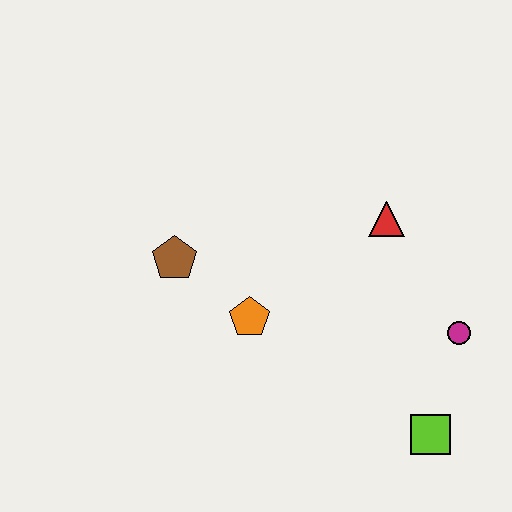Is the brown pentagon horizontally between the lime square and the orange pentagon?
No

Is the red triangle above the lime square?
Yes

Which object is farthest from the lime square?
The brown pentagon is farthest from the lime square.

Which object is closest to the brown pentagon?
The orange pentagon is closest to the brown pentagon.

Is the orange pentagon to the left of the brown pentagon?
No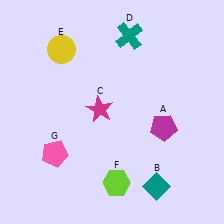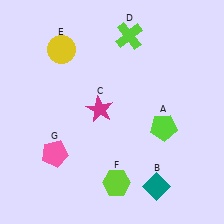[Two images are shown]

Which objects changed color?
A changed from magenta to lime. D changed from teal to lime.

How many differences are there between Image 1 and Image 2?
There are 2 differences between the two images.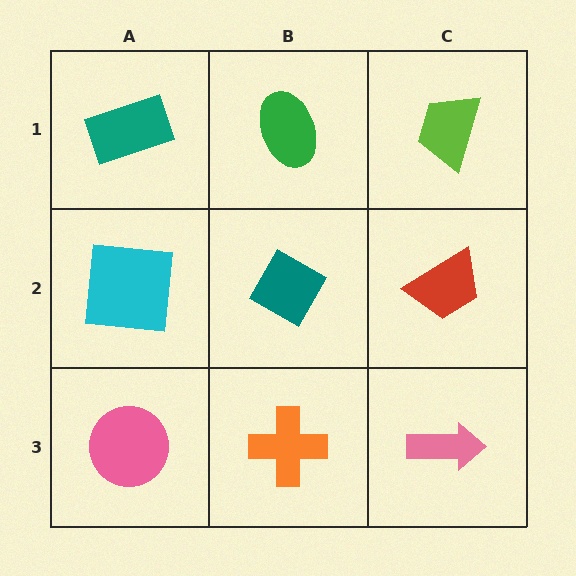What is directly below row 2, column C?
A pink arrow.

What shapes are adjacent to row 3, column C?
A red trapezoid (row 2, column C), an orange cross (row 3, column B).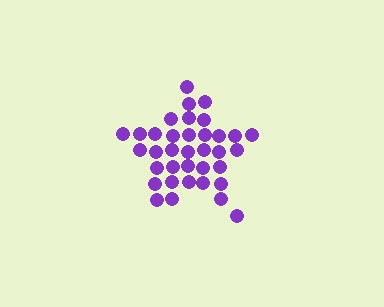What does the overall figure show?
The overall figure shows a star.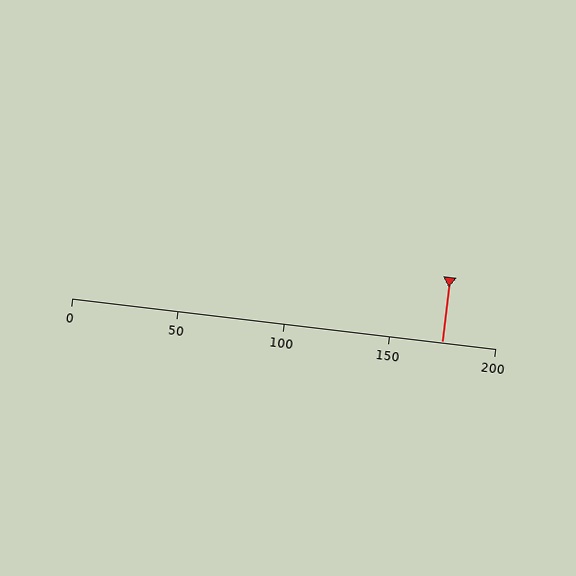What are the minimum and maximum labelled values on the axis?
The axis runs from 0 to 200.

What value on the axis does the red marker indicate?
The marker indicates approximately 175.